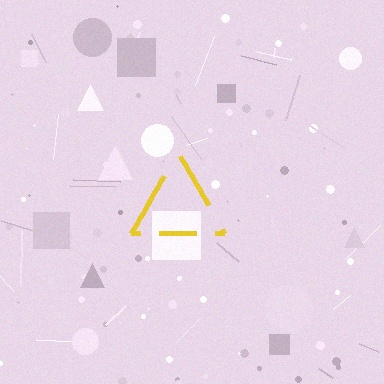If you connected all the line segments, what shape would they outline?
They would outline a triangle.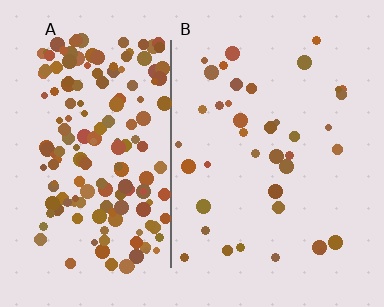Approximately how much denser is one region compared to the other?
Approximately 4.4× — region A over region B.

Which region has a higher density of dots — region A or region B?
A (the left).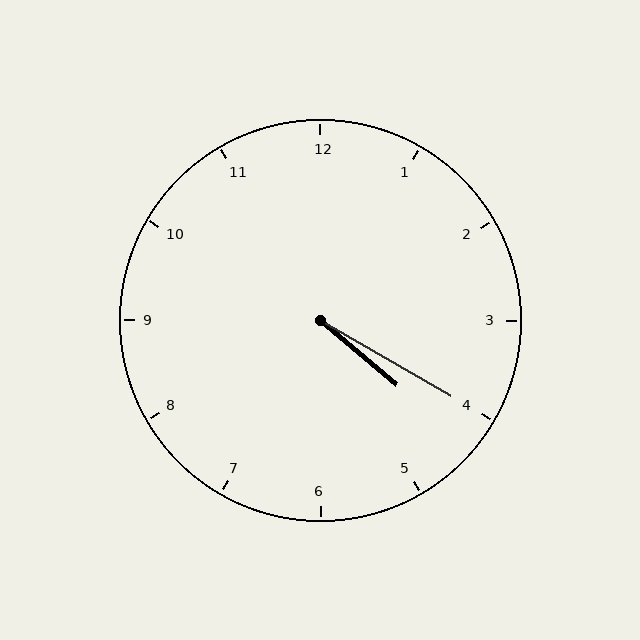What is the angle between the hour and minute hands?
Approximately 10 degrees.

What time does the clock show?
4:20.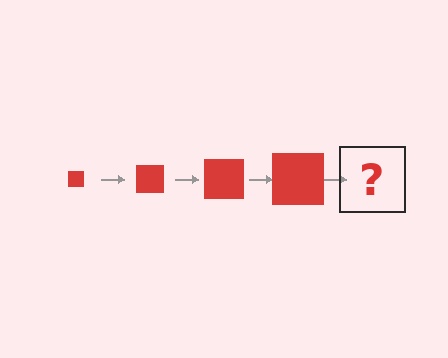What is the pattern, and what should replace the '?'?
The pattern is that the square gets progressively larger each step. The '?' should be a red square, larger than the previous one.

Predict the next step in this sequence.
The next step is a red square, larger than the previous one.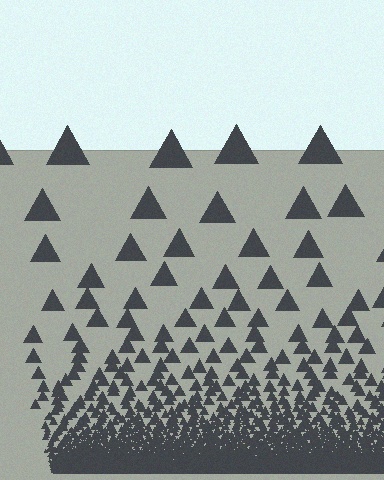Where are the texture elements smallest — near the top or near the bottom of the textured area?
Near the bottom.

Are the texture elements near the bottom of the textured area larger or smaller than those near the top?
Smaller. The gradient is inverted — elements near the bottom are smaller and denser.